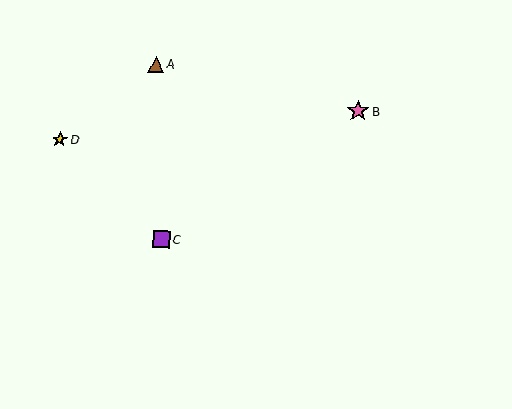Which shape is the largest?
The pink star (labeled B) is the largest.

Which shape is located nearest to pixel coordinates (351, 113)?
The pink star (labeled B) at (358, 111) is nearest to that location.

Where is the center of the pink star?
The center of the pink star is at (358, 111).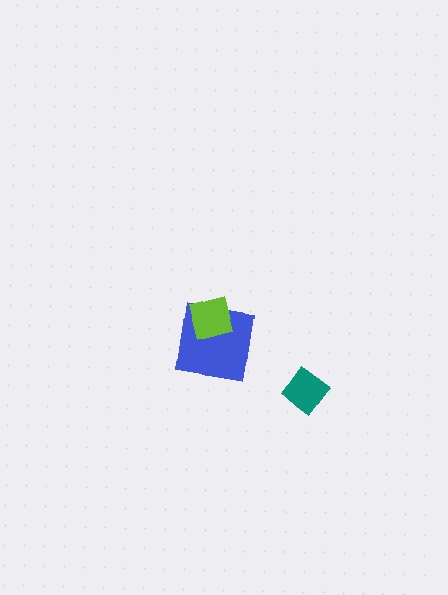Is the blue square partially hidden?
Yes, it is partially covered by another shape.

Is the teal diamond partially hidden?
No, no other shape covers it.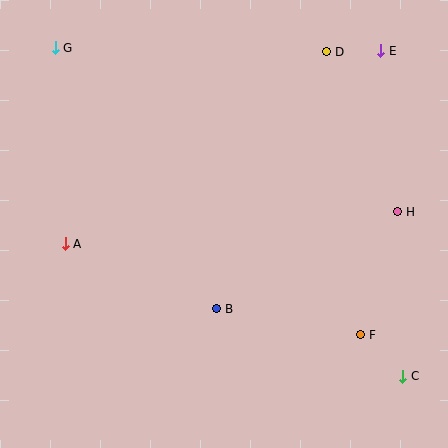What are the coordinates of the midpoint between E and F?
The midpoint between E and F is at (371, 193).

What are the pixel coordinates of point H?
Point H is at (398, 212).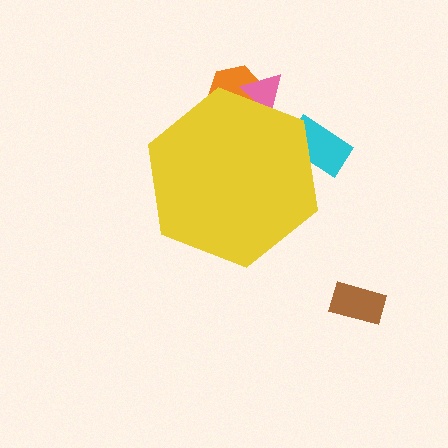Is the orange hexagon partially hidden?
Yes, the orange hexagon is partially hidden behind the yellow hexagon.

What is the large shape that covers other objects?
A yellow hexagon.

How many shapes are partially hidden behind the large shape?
3 shapes are partially hidden.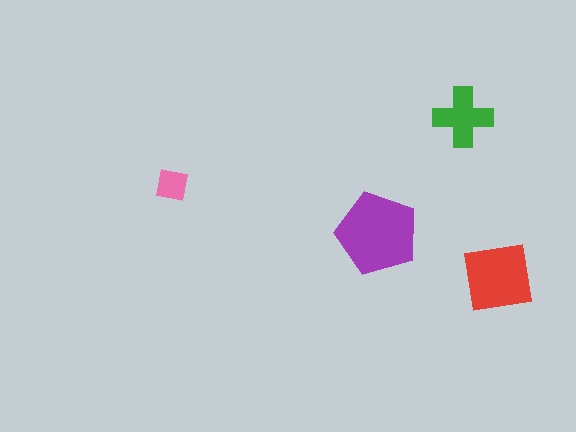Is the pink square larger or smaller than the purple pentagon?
Smaller.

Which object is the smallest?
The pink square.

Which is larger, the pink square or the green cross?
The green cross.